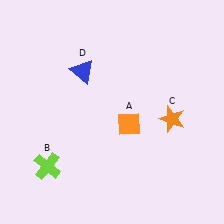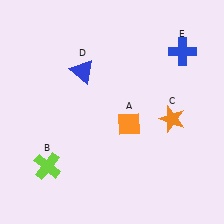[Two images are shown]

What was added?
A blue cross (E) was added in Image 2.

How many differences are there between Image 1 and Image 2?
There is 1 difference between the two images.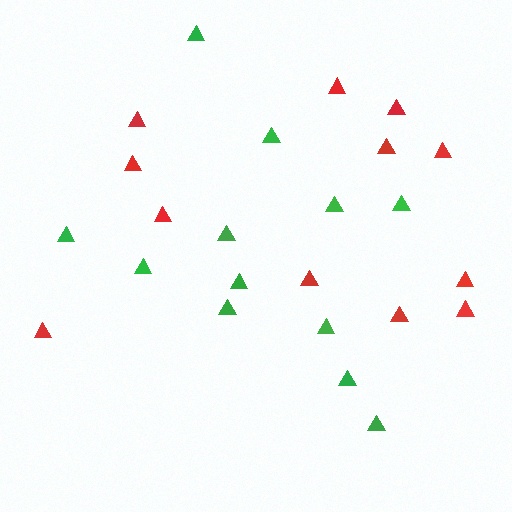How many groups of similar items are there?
There are 2 groups: one group of red triangles (12) and one group of green triangles (12).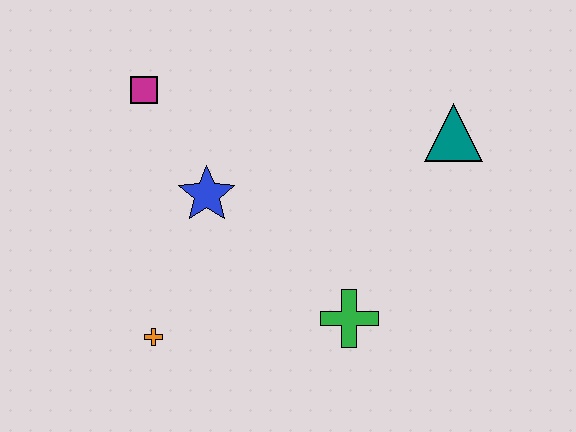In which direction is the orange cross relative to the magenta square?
The orange cross is below the magenta square.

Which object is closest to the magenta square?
The blue star is closest to the magenta square.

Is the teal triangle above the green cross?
Yes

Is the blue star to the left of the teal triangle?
Yes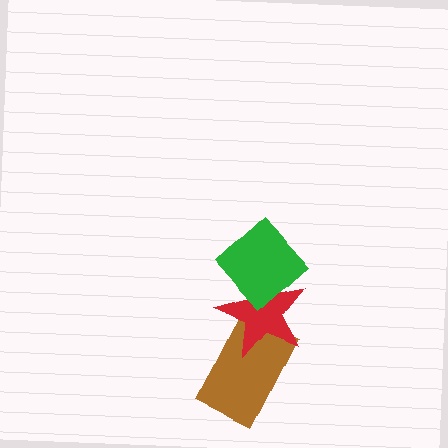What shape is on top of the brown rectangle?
The red star is on top of the brown rectangle.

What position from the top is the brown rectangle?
The brown rectangle is 3rd from the top.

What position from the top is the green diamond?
The green diamond is 1st from the top.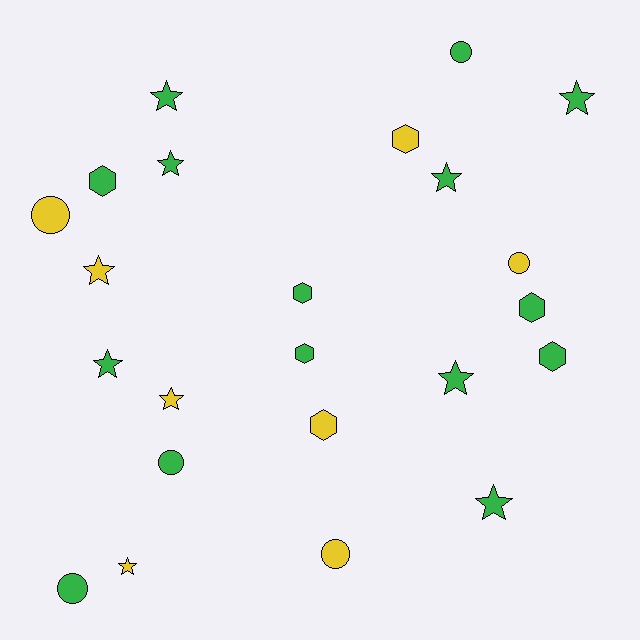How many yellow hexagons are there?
There are 2 yellow hexagons.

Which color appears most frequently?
Green, with 15 objects.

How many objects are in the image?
There are 23 objects.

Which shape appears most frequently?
Star, with 10 objects.